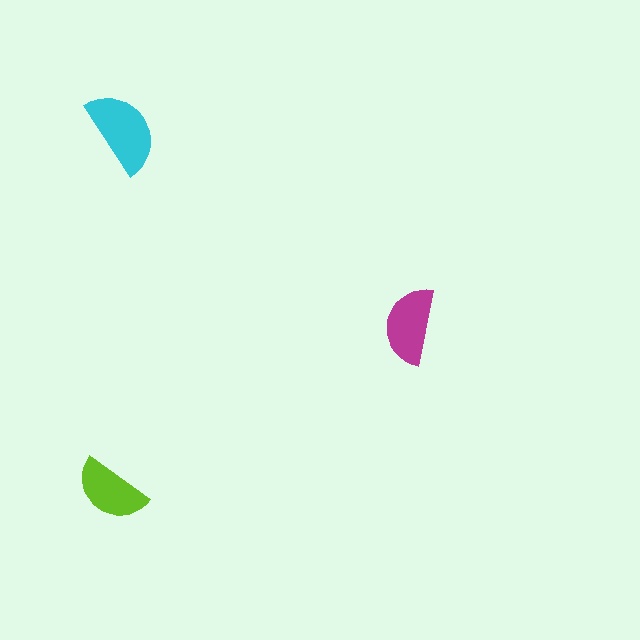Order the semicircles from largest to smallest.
the cyan one, the magenta one, the lime one.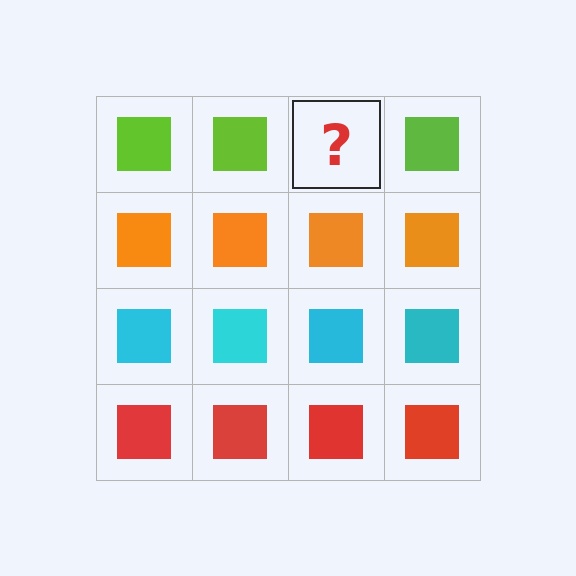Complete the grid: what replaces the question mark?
The question mark should be replaced with a lime square.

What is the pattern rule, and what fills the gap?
The rule is that each row has a consistent color. The gap should be filled with a lime square.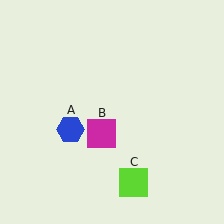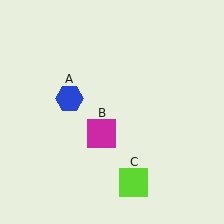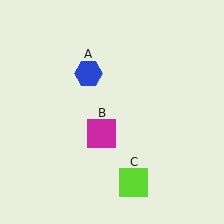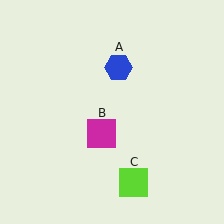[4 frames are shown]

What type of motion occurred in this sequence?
The blue hexagon (object A) rotated clockwise around the center of the scene.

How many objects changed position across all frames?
1 object changed position: blue hexagon (object A).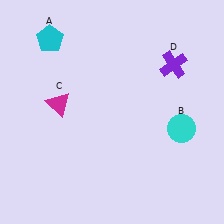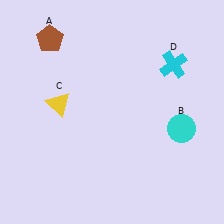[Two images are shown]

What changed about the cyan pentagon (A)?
In Image 1, A is cyan. In Image 2, it changed to brown.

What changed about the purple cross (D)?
In Image 1, D is purple. In Image 2, it changed to cyan.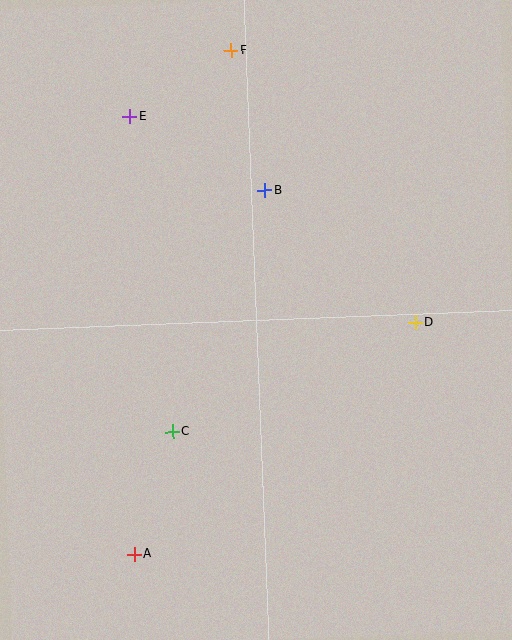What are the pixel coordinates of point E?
Point E is at (130, 117).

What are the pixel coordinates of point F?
Point F is at (231, 51).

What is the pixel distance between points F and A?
The distance between F and A is 513 pixels.